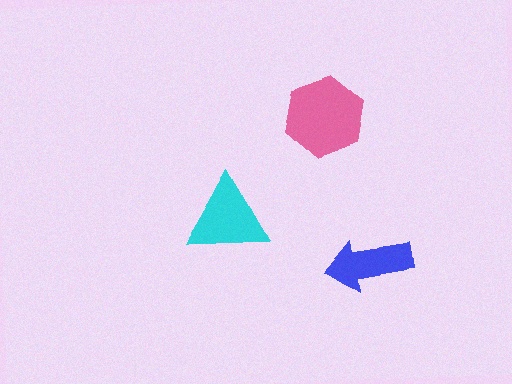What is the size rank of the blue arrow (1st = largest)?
3rd.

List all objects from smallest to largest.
The blue arrow, the cyan triangle, the pink hexagon.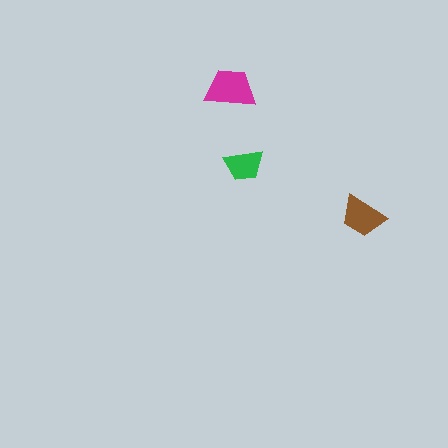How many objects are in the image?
There are 3 objects in the image.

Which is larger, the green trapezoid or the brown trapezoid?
The brown one.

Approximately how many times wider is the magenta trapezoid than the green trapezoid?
About 1.5 times wider.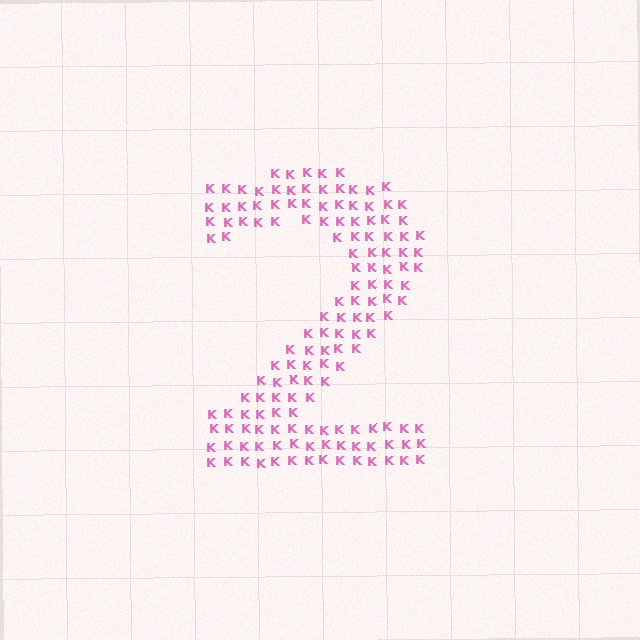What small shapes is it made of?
It is made of small letter K's.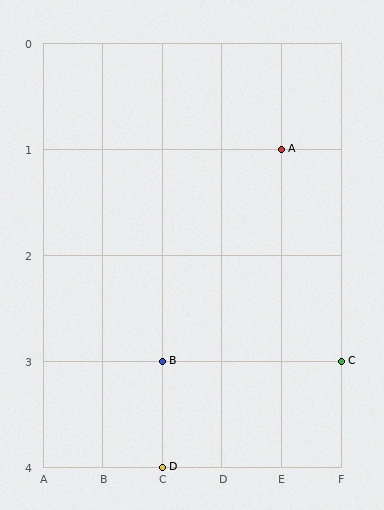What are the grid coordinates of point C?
Point C is at grid coordinates (F, 3).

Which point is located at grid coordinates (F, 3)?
Point C is at (F, 3).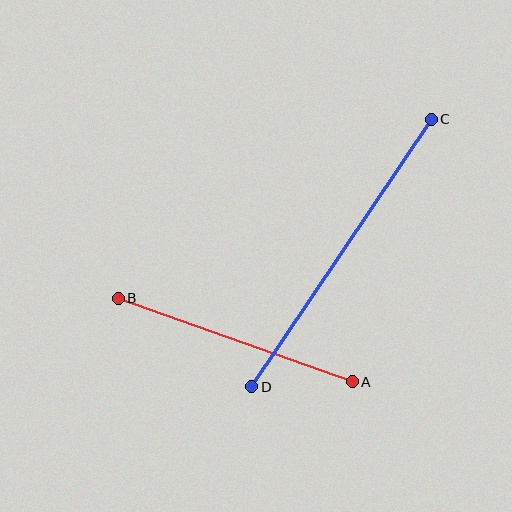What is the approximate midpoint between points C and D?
The midpoint is at approximately (342, 253) pixels.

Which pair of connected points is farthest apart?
Points C and D are farthest apart.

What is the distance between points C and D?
The distance is approximately 322 pixels.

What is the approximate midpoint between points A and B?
The midpoint is at approximately (235, 340) pixels.